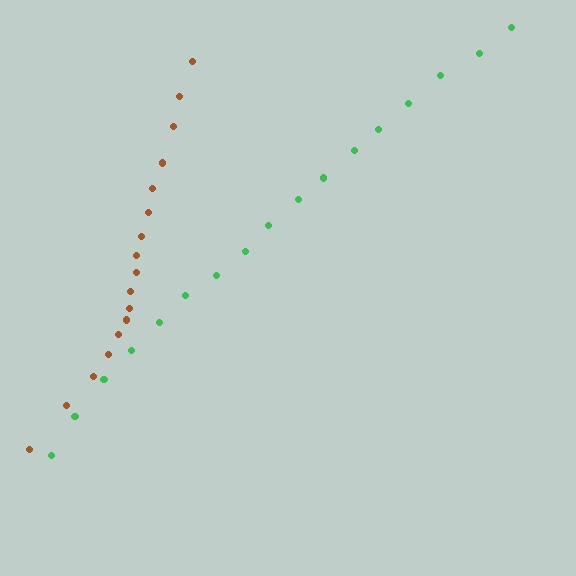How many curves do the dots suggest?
There are 2 distinct paths.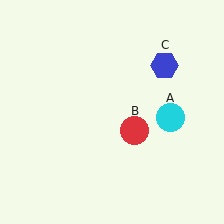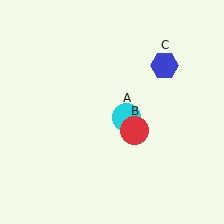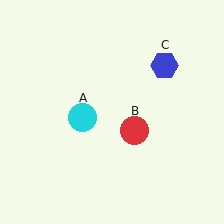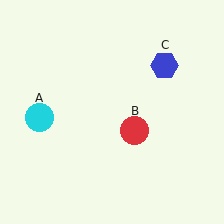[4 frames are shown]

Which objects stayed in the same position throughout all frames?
Red circle (object B) and blue hexagon (object C) remained stationary.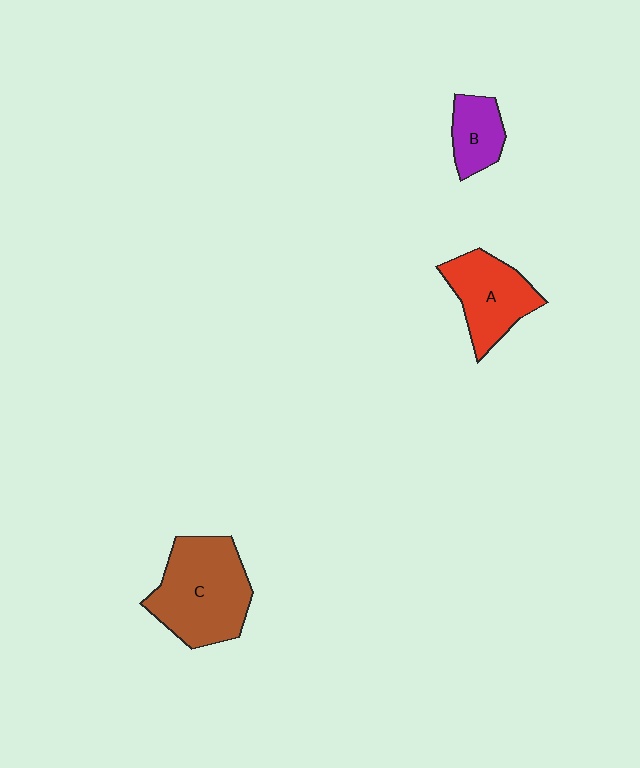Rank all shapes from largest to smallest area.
From largest to smallest: C (brown), A (red), B (purple).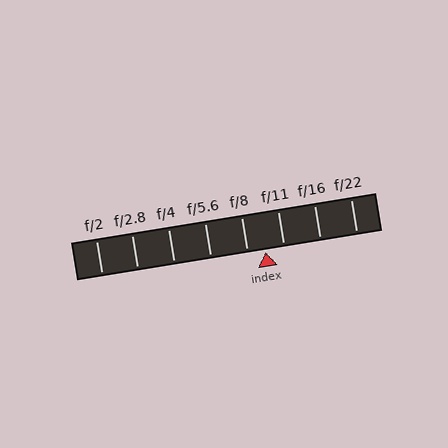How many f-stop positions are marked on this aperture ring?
There are 8 f-stop positions marked.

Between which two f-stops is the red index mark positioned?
The index mark is between f/8 and f/11.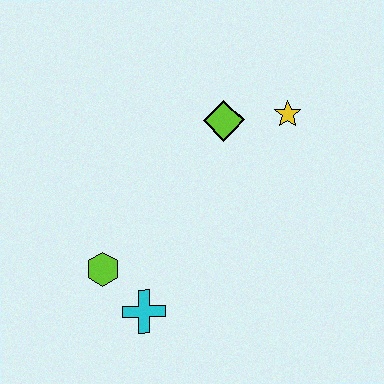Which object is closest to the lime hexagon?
The cyan cross is closest to the lime hexagon.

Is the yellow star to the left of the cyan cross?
No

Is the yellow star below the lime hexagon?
No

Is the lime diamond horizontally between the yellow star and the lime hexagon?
Yes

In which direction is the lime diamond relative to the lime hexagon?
The lime diamond is above the lime hexagon.